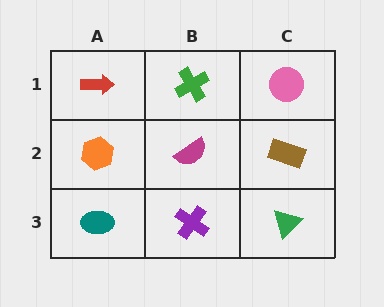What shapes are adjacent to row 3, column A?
An orange hexagon (row 2, column A), a purple cross (row 3, column B).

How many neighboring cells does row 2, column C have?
3.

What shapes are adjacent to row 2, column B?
A green cross (row 1, column B), a purple cross (row 3, column B), an orange hexagon (row 2, column A), a brown rectangle (row 2, column C).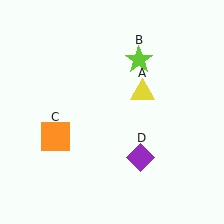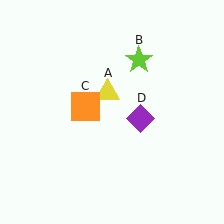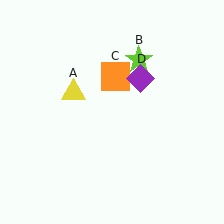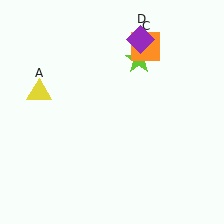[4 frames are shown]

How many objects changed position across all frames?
3 objects changed position: yellow triangle (object A), orange square (object C), purple diamond (object D).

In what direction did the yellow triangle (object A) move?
The yellow triangle (object A) moved left.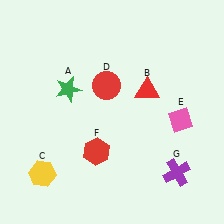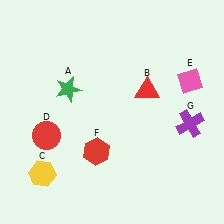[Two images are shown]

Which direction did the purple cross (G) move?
The purple cross (G) moved up.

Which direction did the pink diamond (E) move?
The pink diamond (E) moved up.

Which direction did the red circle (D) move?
The red circle (D) moved left.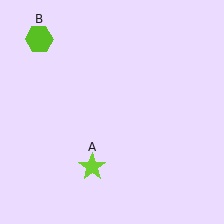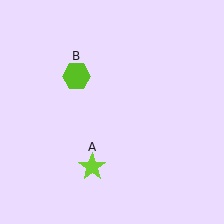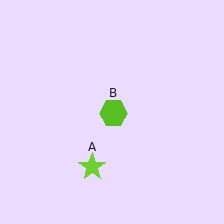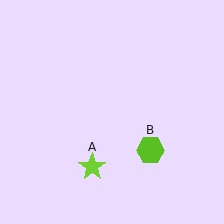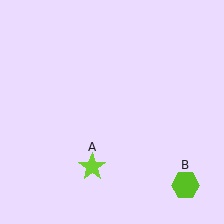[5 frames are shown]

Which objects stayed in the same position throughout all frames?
Lime star (object A) remained stationary.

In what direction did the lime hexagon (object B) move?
The lime hexagon (object B) moved down and to the right.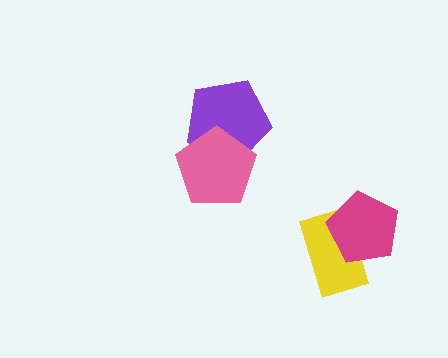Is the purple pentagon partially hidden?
Yes, it is partially covered by another shape.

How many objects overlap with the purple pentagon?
1 object overlaps with the purple pentagon.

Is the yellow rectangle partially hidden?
Yes, it is partially covered by another shape.